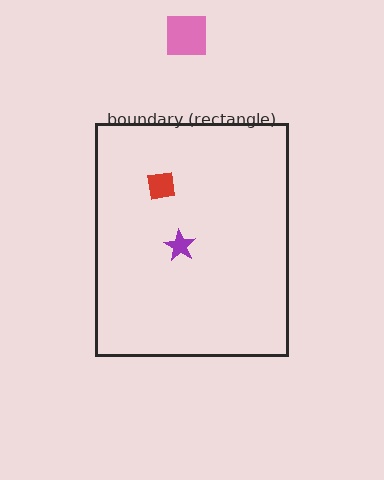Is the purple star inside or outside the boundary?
Inside.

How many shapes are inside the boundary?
2 inside, 1 outside.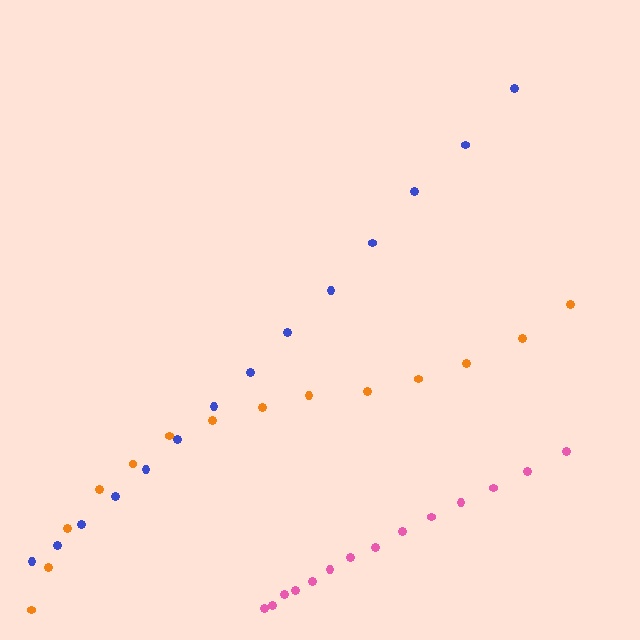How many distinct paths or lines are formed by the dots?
There are 3 distinct paths.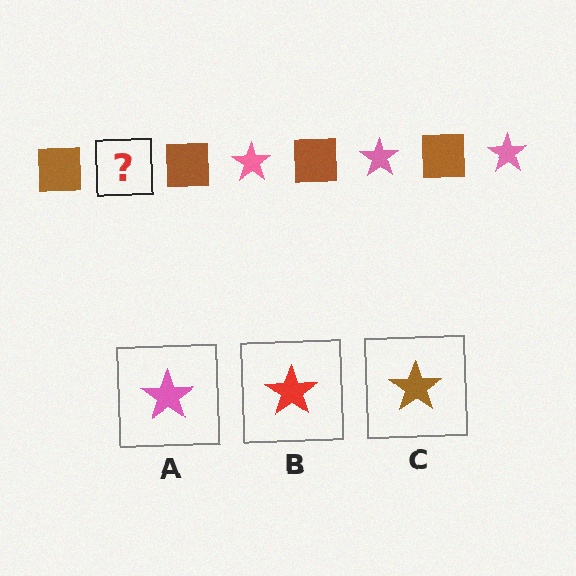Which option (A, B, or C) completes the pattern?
A.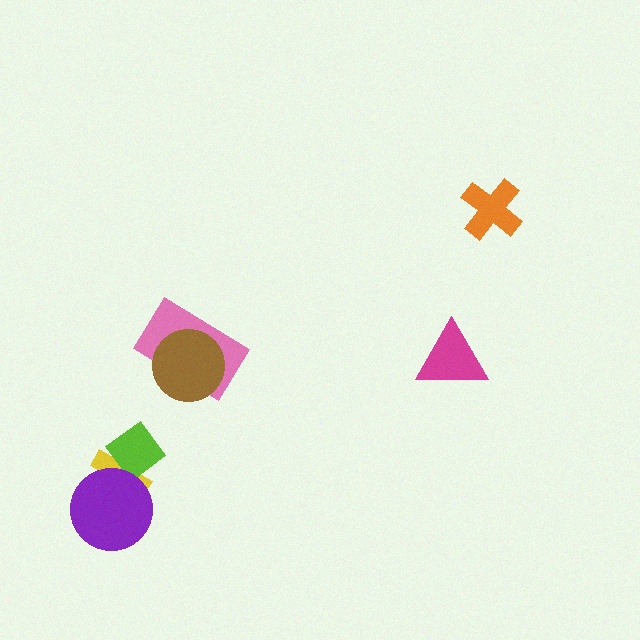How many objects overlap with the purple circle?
2 objects overlap with the purple circle.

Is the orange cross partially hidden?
No, no other shape covers it.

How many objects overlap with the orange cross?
0 objects overlap with the orange cross.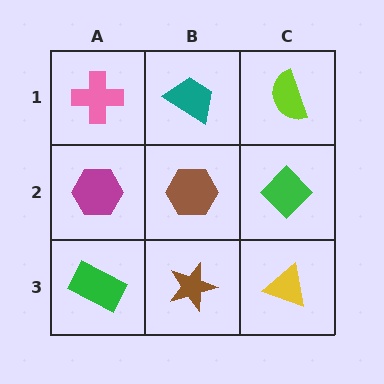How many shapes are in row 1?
3 shapes.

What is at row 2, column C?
A green diamond.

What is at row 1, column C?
A lime semicircle.